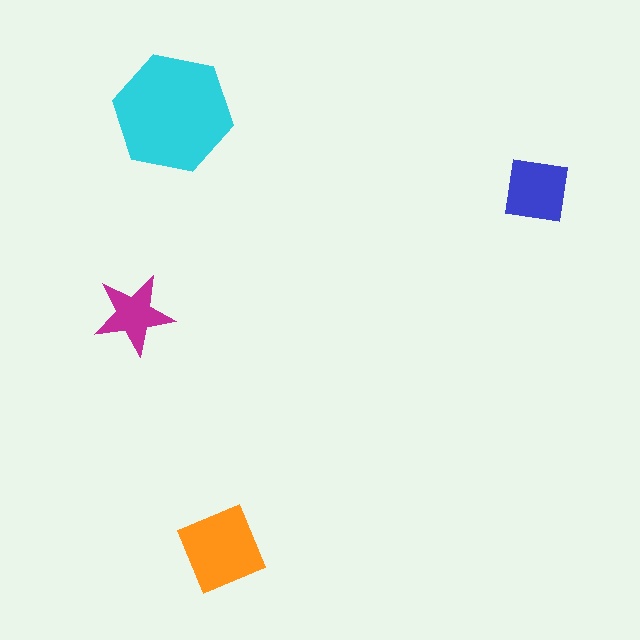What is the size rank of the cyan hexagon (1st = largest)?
1st.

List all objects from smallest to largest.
The magenta star, the blue square, the orange diamond, the cyan hexagon.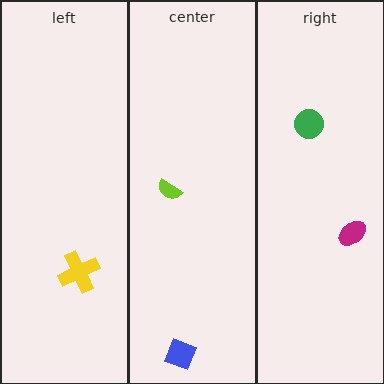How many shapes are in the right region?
2.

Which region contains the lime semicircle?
The center region.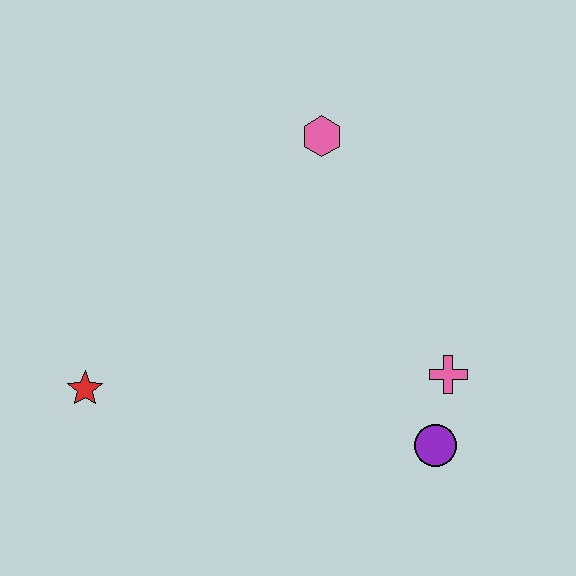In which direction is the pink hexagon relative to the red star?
The pink hexagon is above the red star.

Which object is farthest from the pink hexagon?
The red star is farthest from the pink hexagon.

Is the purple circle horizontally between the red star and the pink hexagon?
No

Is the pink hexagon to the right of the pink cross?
No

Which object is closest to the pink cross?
The purple circle is closest to the pink cross.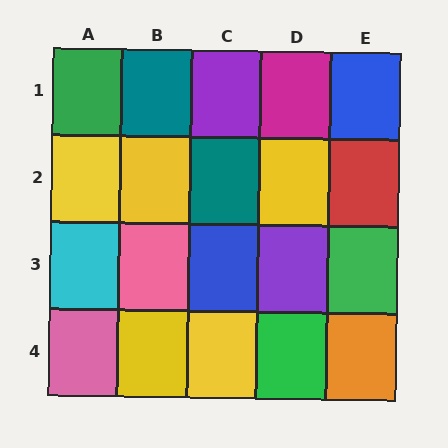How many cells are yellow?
5 cells are yellow.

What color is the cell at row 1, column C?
Purple.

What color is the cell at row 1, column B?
Teal.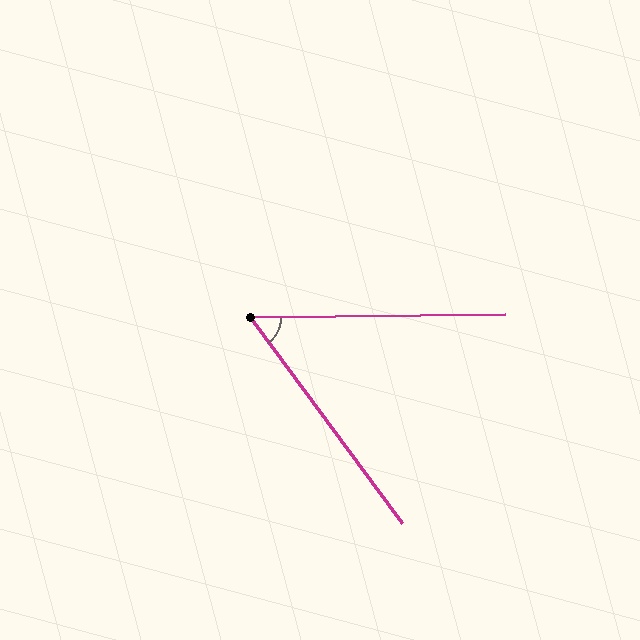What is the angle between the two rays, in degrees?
Approximately 54 degrees.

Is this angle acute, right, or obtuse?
It is acute.